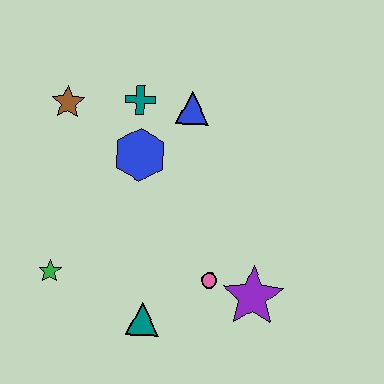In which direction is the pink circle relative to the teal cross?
The pink circle is below the teal cross.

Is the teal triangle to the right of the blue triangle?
No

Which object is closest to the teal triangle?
The pink circle is closest to the teal triangle.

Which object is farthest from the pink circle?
The brown star is farthest from the pink circle.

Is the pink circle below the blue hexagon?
Yes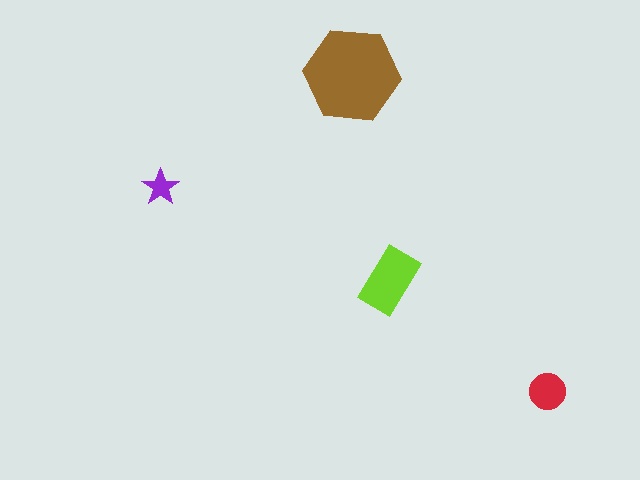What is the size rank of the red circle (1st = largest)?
3rd.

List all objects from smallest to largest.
The purple star, the red circle, the lime rectangle, the brown hexagon.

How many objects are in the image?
There are 4 objects in the image.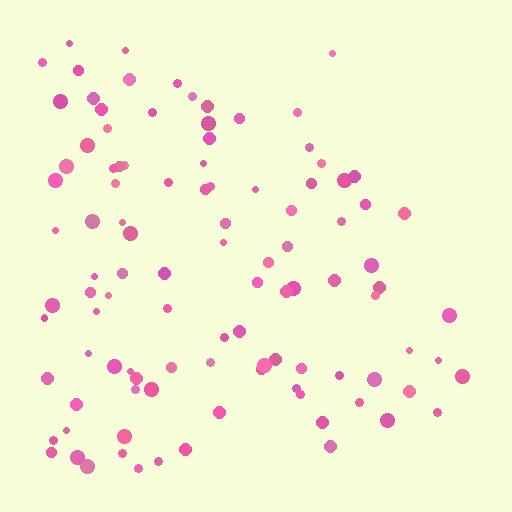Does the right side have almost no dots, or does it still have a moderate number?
Still a moderate number, just noticeably fewer than the left.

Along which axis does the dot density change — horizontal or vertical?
Horizontal.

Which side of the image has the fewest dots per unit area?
The right.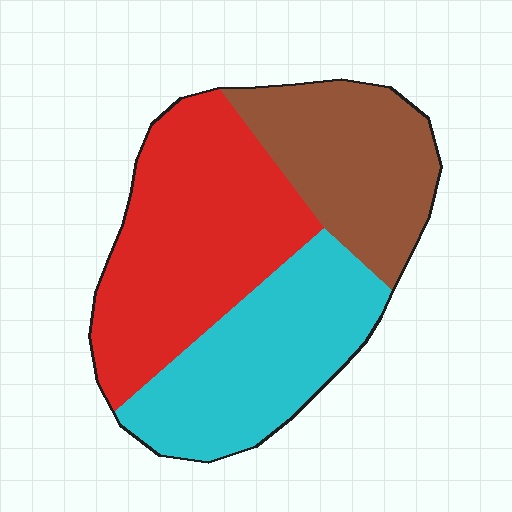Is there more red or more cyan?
Red.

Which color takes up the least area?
Brown, at roughly 25%.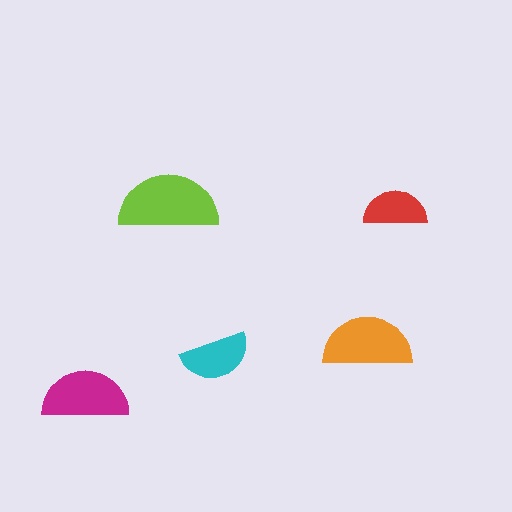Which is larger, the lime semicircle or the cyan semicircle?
The lime one.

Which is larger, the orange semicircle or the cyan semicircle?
The orange one.